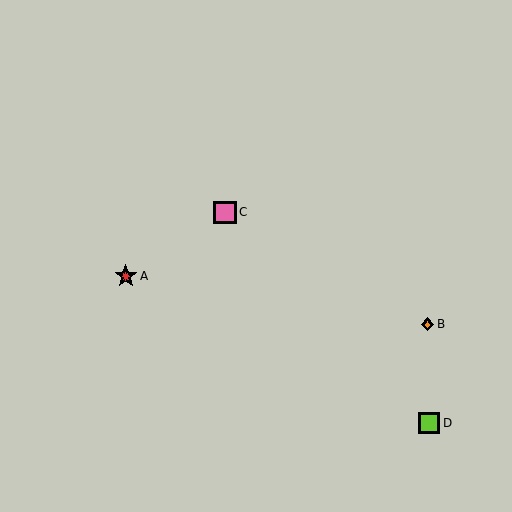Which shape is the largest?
The pink square (labeled C) is the largest.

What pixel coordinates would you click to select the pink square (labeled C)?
Click at (225, 213) to select the pink square C.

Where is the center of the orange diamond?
The center of the orange diamond is at (427, 324).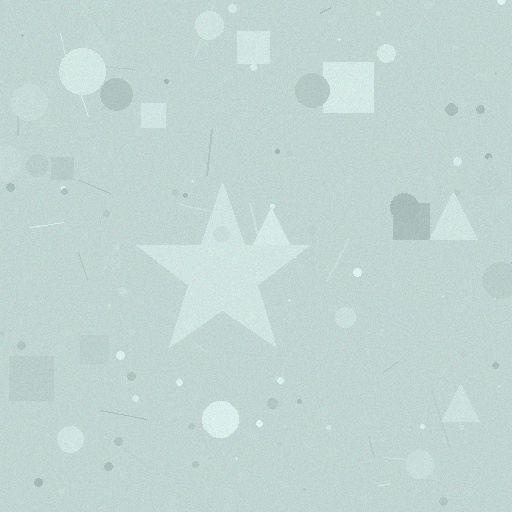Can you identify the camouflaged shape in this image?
The camouflaged shape is a star.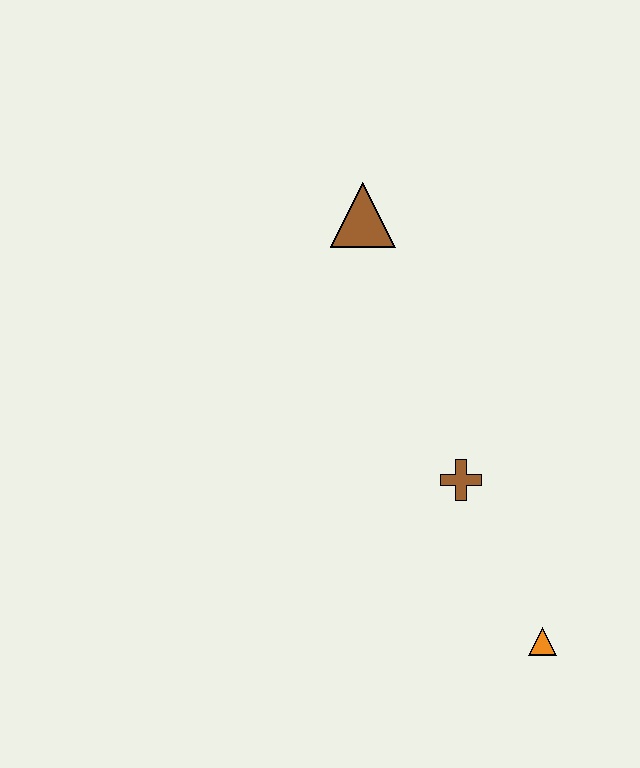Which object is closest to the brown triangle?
The brown cross is closest to the brown triangle.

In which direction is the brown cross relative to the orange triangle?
The brown cross is above the orange triangle.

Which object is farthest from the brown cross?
The brown triangle is farthest from the brown cross.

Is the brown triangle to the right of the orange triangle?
No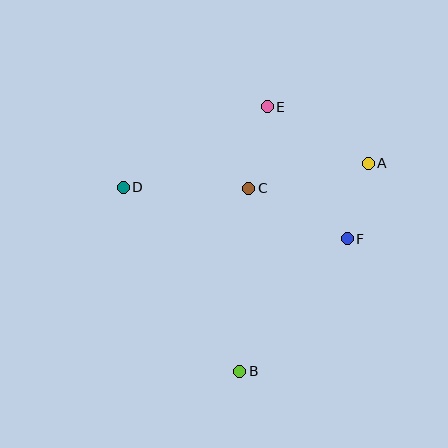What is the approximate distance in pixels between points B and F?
The distance between B and F is approximately 171 pixels.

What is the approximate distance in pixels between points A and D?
The distance between A and D is approximately 246 pixels.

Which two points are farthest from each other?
Points B and E are farthest from each other.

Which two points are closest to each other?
Points A and F are closest to each other.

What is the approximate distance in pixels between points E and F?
The distance between E and F is approximately 154 pixels.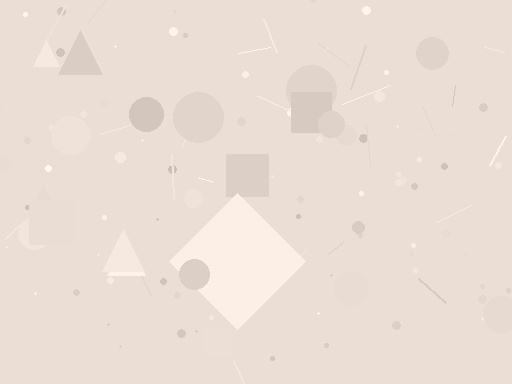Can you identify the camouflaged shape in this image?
The camouflaged shape is a diamond.